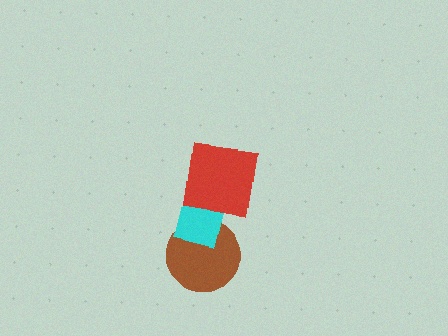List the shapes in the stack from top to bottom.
From top to bottom: the red square, the cyan rectangle, the brown circle.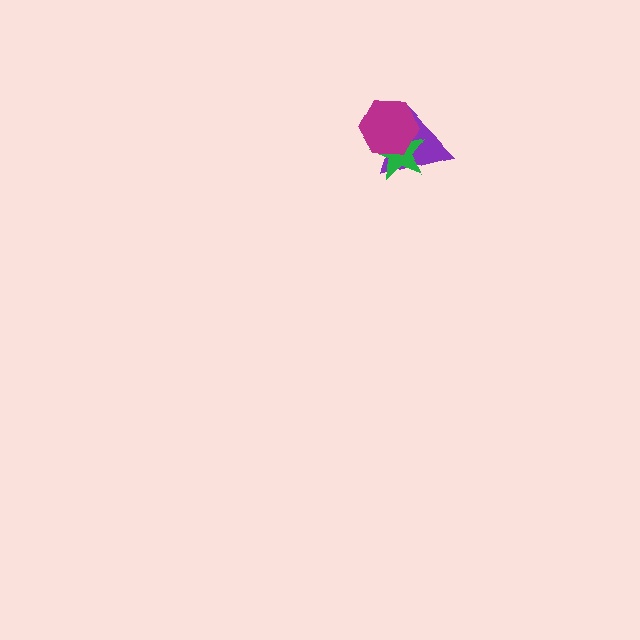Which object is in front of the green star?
The magenta hexagon is in front of the green star.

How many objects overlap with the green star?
2 objects overlap with the green star.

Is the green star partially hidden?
Yes, it is partially covered by another shape.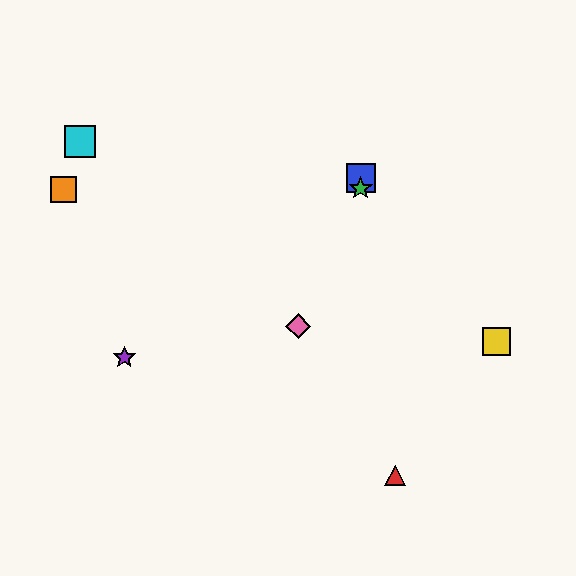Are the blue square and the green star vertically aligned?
Yes, both are at x≈361.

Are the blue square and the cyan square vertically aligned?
No, the blue square is at x≈361 and the cyan square is at x≈80.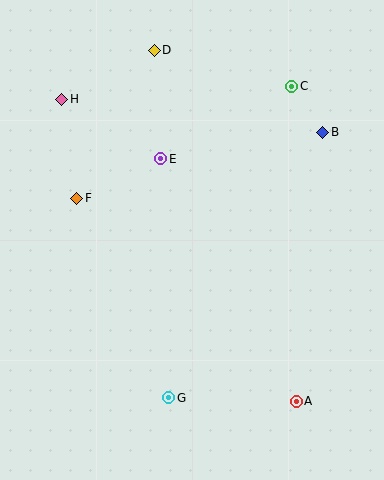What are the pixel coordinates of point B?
Point B is at (323, 132).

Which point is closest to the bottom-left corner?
Point G is closest to the bottom-left corner.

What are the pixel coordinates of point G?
Point G is at (169, 398).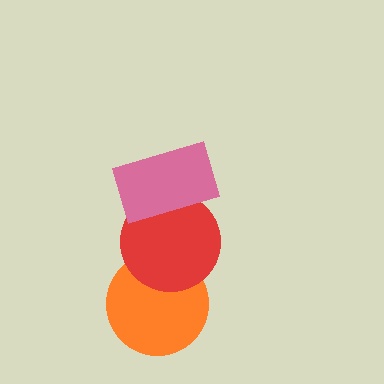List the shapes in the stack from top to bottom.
From top to bottom: the pink rectangle, the red circle, the orange circle.